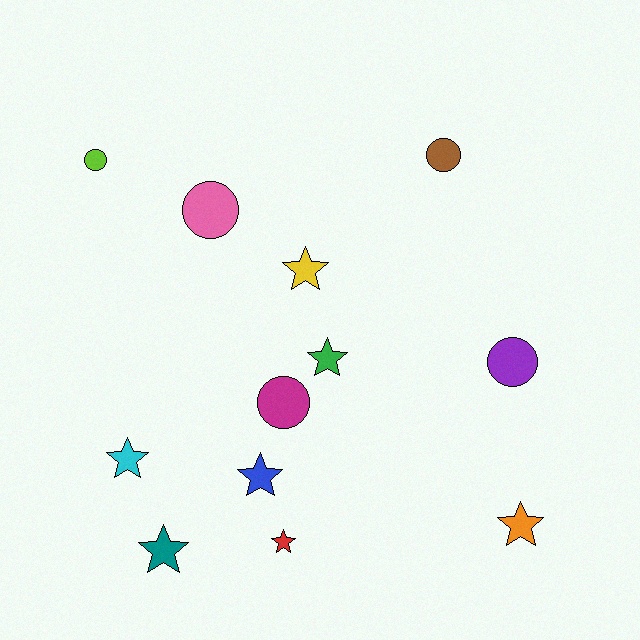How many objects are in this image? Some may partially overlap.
There are 12 objects.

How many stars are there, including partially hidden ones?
There are 7 stars.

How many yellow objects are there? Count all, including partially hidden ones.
There is 1 yellow object.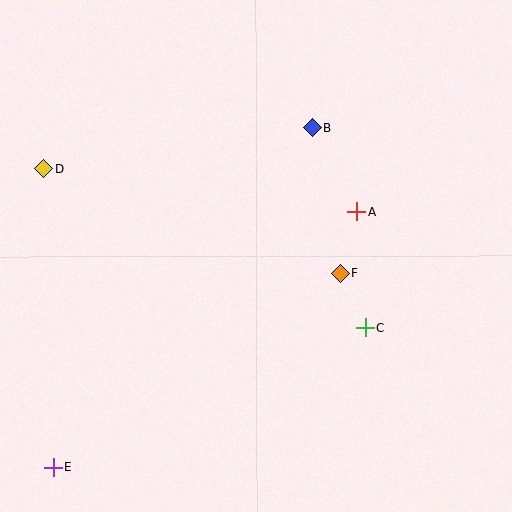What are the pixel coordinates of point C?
Point C is at (365, 328).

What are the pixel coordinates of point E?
Point E is at (54, 468).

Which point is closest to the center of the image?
Point F at (340, 273) is closest to the center.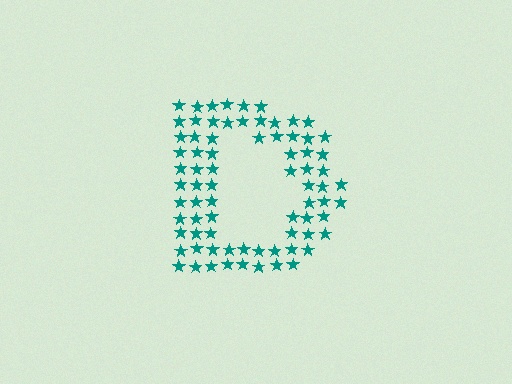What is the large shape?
The large shape is the letter D.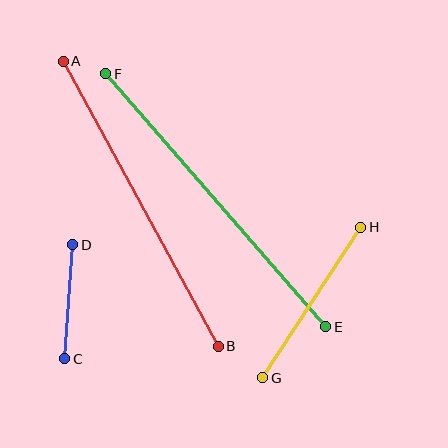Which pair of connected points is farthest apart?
Points E and F are farthest apart.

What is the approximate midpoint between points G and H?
The midpoint is at approximately (312, 303) pixels.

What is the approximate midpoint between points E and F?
The midpoint is at approximately (216, 200) pixels.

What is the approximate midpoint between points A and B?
The midpoint is at approximately (141, 204) pixels.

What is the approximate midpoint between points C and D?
The midpoint is at approximately (69, 302) pixels.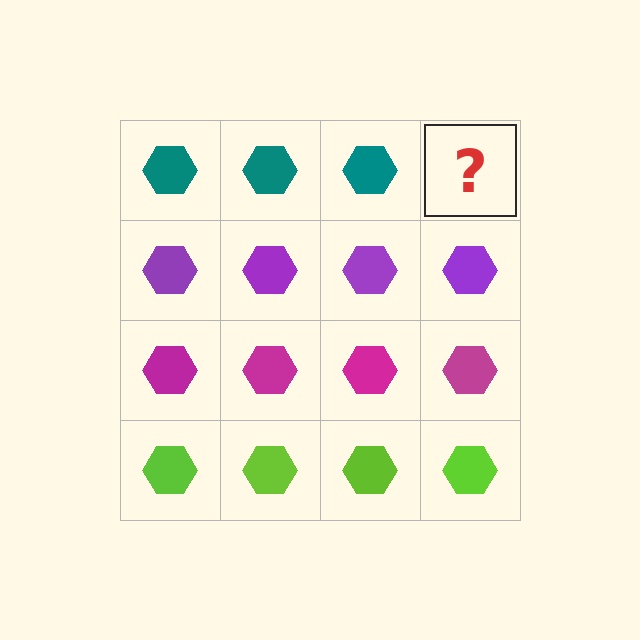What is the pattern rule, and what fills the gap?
The rule is that each row has a consistent color. The gap should be filled with a teal hexagon.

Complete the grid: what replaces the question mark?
The question mark should be replaced with a teal hexagon.